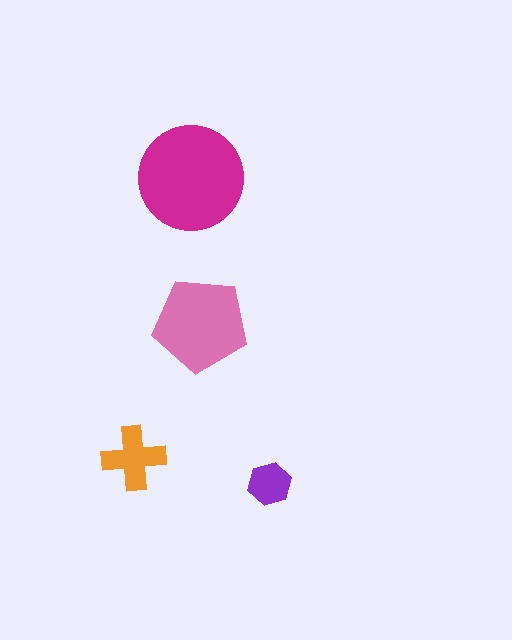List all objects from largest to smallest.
The magenta circle, the pink pentagon, the orange cross, the purple hexagon.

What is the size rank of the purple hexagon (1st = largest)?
4th.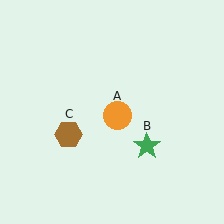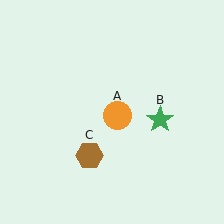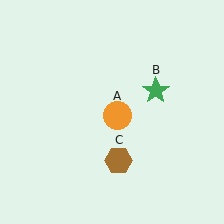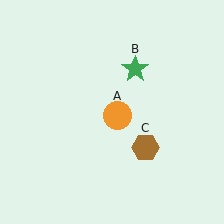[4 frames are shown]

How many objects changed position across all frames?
2 objects changed position: green star (object B), brown hexagon (object C).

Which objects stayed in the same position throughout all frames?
Orange circle (object A) remained stationary.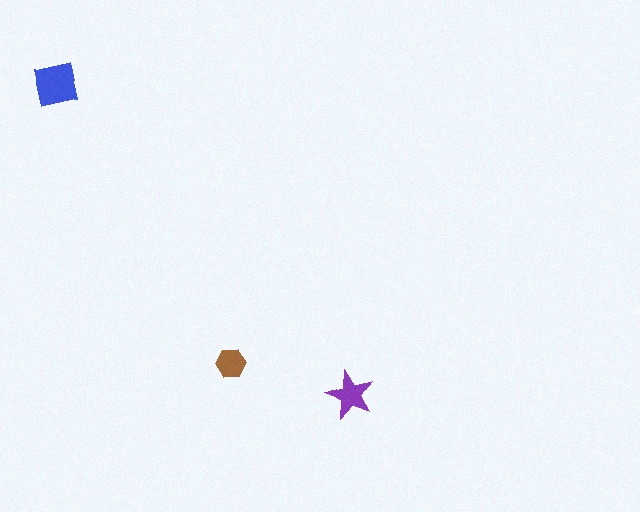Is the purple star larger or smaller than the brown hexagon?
Larger.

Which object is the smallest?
The brown hexagon.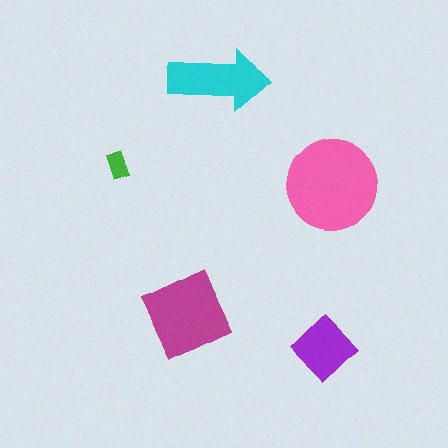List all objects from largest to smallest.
The pink circle, the magenta square, the cyan arrow, the purple diamond, the green rectangle.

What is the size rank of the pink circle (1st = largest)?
1st.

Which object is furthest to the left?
The green rectangle is leftmost.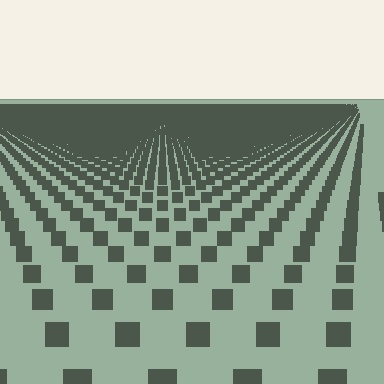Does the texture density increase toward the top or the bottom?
Density increases toward the top.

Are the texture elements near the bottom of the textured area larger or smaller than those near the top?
Larger. Near the bottom, elements are closer to the viewer and appear at a bigger on-screen size.